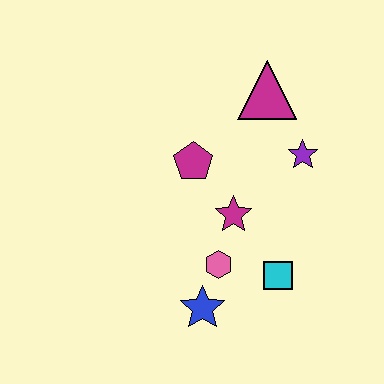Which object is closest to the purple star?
The magenta triangle is closest to the purple star.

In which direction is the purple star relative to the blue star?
The purple star is above the blue star.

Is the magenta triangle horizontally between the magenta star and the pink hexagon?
No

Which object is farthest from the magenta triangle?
The blue star is farthest from the magenta triangle.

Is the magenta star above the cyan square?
Yes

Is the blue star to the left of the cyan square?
Yes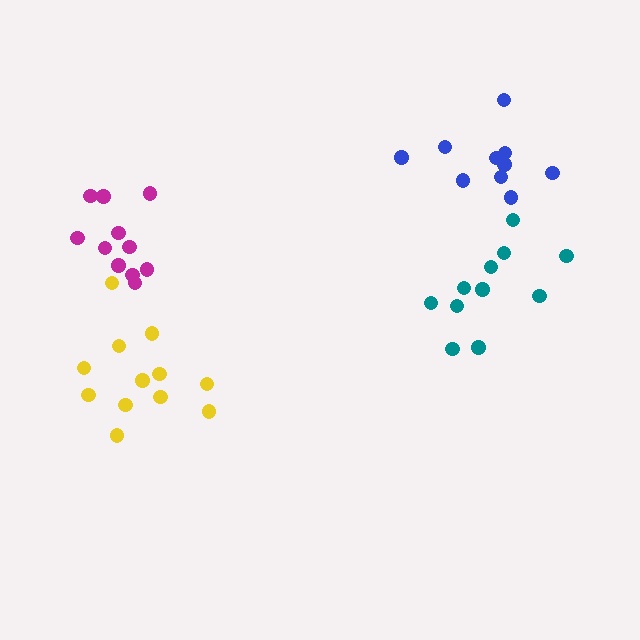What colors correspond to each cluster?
The clusters are colored: magenta, blue, yellow, teal.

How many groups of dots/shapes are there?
There are 4 groups.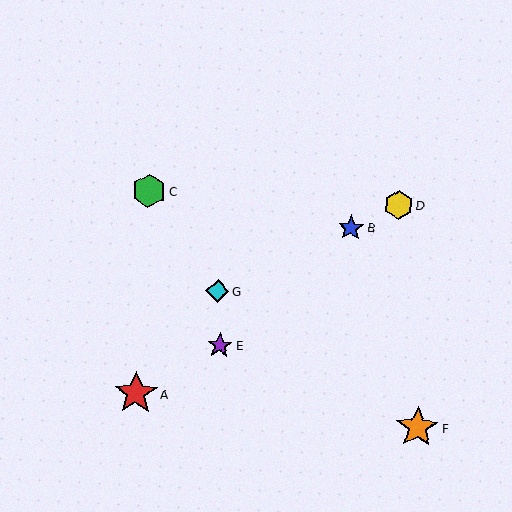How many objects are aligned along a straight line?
3 objects (B, D, G) are aligned along a straight line.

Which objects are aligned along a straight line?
Objects B, D, G are aligned along a straight line.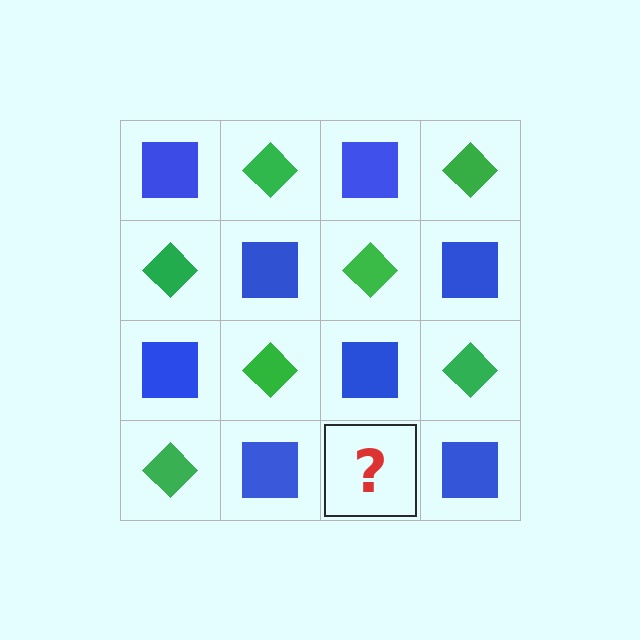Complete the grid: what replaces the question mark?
The question mark should be replaced with a green diamond.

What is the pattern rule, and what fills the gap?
The rule is that it alternates blue square and green diamond in a checkerboard pattern. The gap should be filled with a green diamond.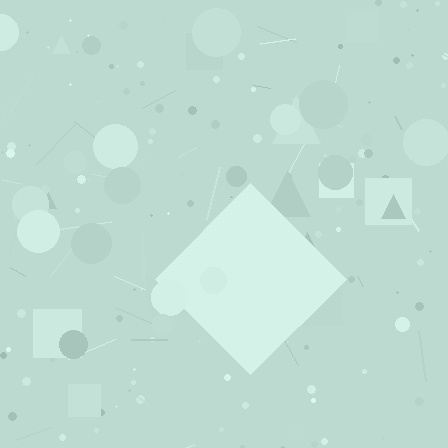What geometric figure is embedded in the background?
A diamond is embedded in the background.